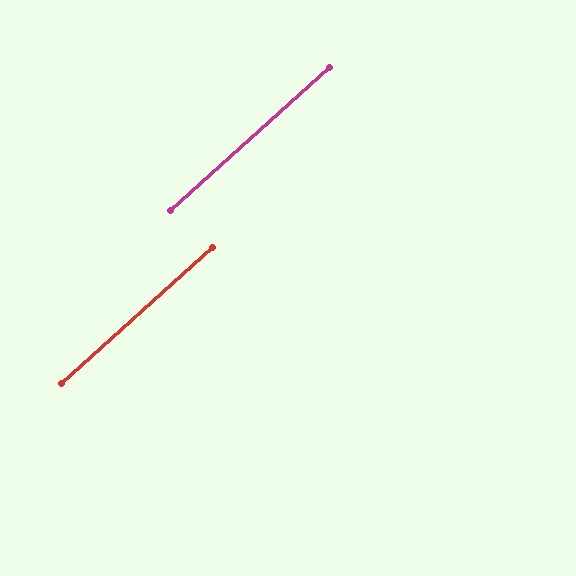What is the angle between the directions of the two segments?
Approximately 0 degrees.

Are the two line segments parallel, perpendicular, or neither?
Parallel — their directions differ by only 0.0°.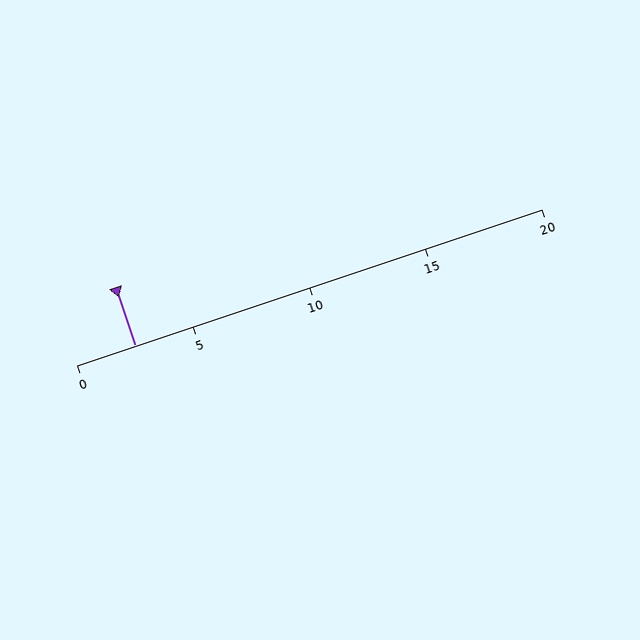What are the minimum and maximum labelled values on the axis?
The axis runs from 0 to 20.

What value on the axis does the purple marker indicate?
The marker indicates approximately 2.5.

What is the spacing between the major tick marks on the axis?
The major ticks are spaced 5 apart.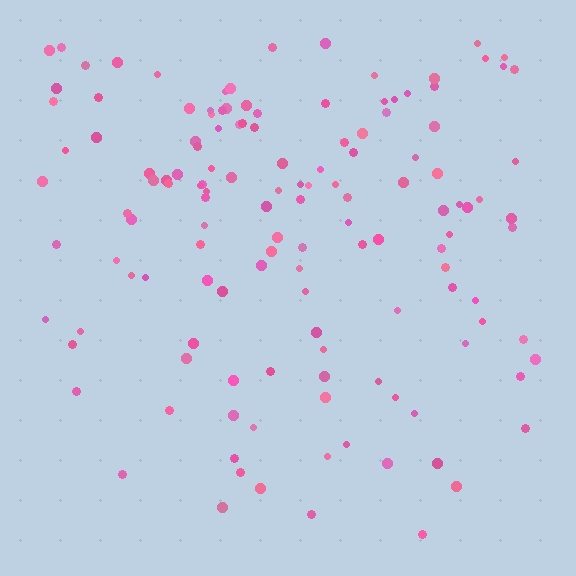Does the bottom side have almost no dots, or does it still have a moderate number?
Still a moderate number, just noticeably fewer than the top.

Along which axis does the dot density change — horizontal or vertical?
Vertical.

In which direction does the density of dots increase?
From bottom to top, with the top side densest.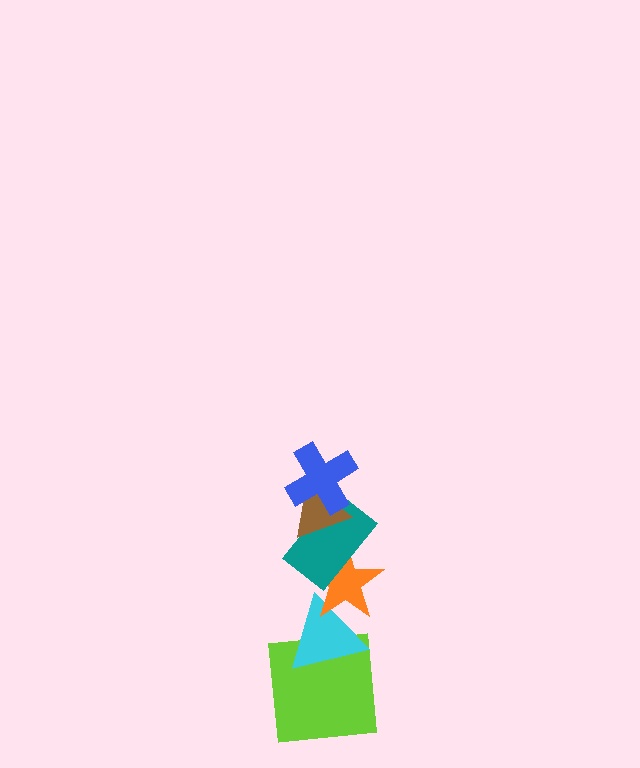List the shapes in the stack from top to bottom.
From top to bottom: the blue cross, the brown triangle, the teal rectangle, the orange star, the cyan triangle, the lime square.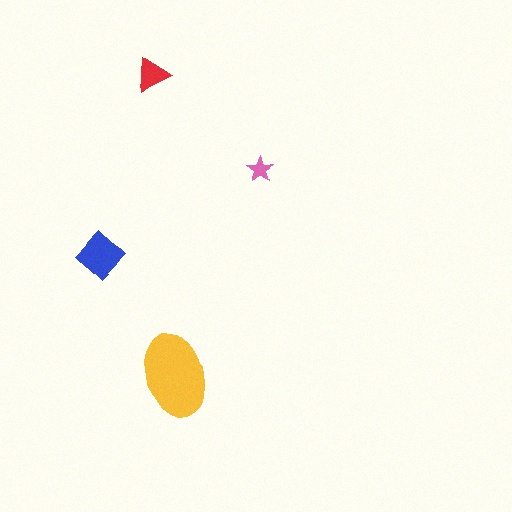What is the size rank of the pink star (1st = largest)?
4th.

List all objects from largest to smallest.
The yellow ellipse, the blue diamond, the red triangle, the pink star.